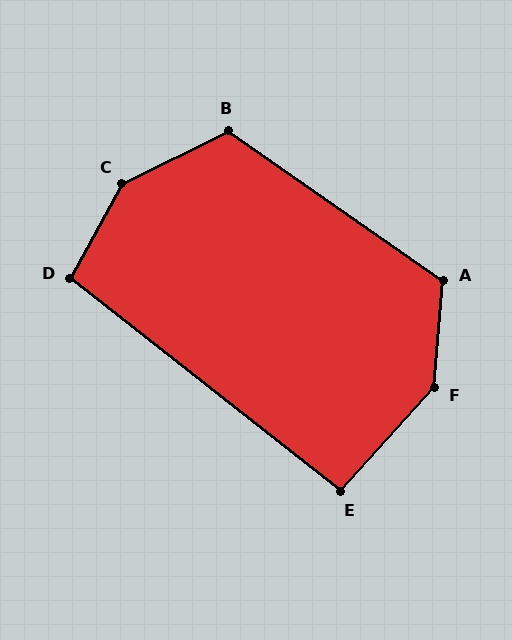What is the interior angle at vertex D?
Approximately 99 degrees (obtuse).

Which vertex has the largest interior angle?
C, at approximately 145 degrees.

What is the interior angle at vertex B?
Approximately 119 degrees (obtuse).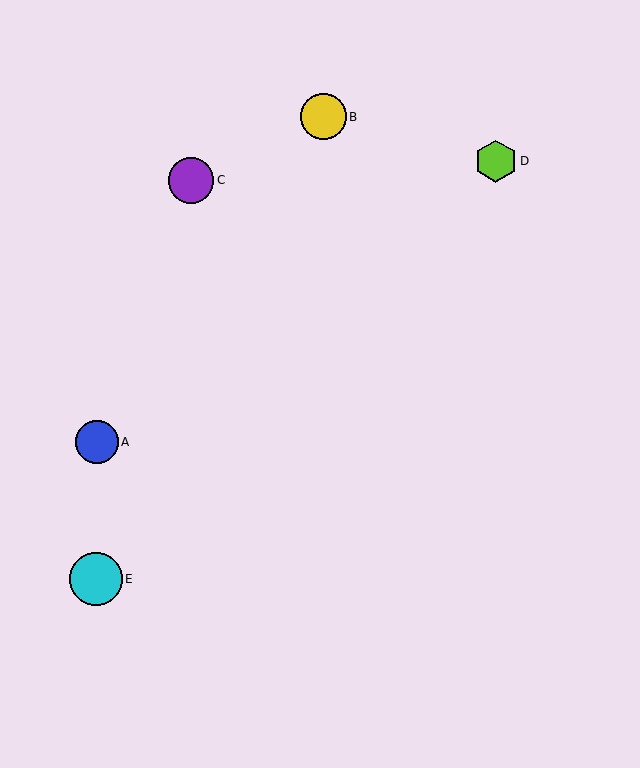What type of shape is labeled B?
Shape B is a yellow circle.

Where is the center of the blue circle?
The center of the blue circle is at (97, 442).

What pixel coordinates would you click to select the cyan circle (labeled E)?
Click at (96, 579) to select the cyan circle E.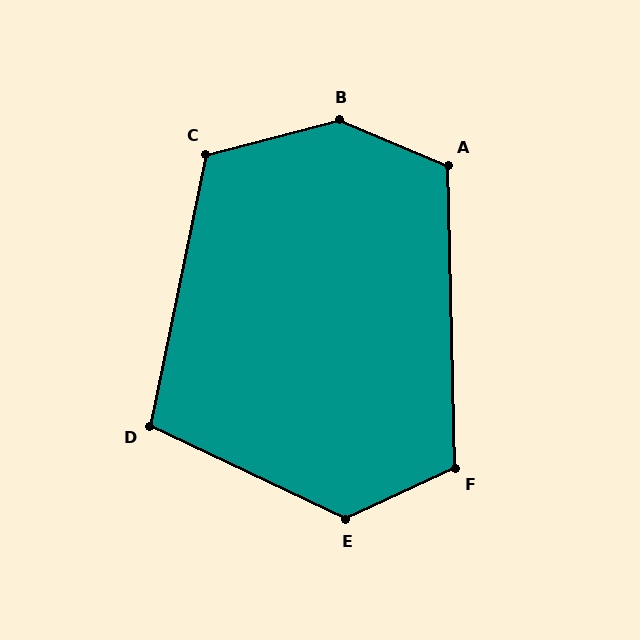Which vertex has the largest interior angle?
B, at approximately 143 degrees.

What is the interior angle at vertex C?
Approximately 116 degrees (obtuse).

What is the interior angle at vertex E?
Approximately 130 degrees (obtuse).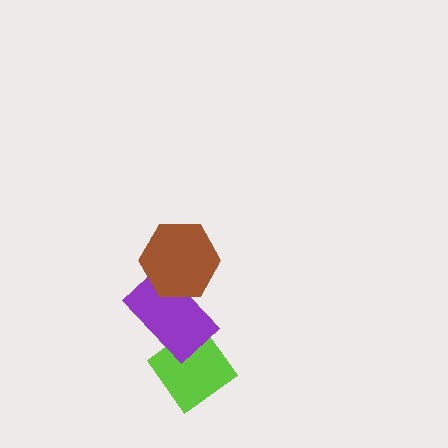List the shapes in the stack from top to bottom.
From top to bottom: the brown hexagon, the purple rectangle, the lime diamond.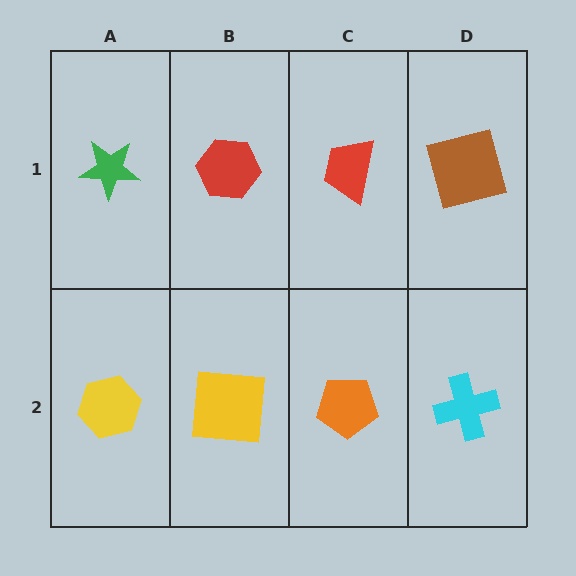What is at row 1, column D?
A brown square.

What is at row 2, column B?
A yellow square.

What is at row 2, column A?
A yellow hexagon.